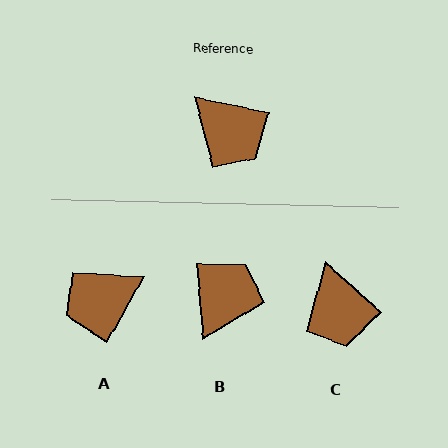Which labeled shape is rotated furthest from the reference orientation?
A, about 108 degrees away.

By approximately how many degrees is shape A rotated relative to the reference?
Approximately 108 degrees clockwise.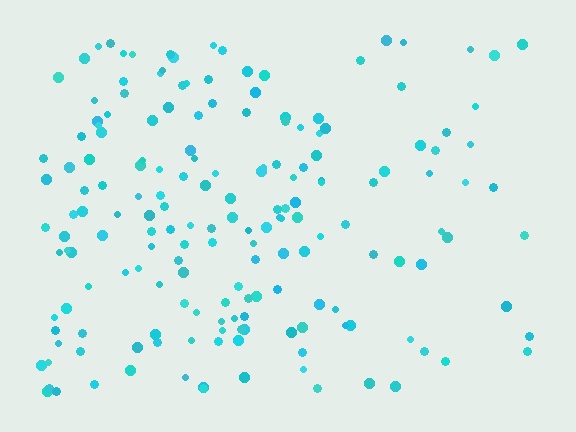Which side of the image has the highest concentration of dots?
The left.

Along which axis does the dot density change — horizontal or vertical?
Horizontal.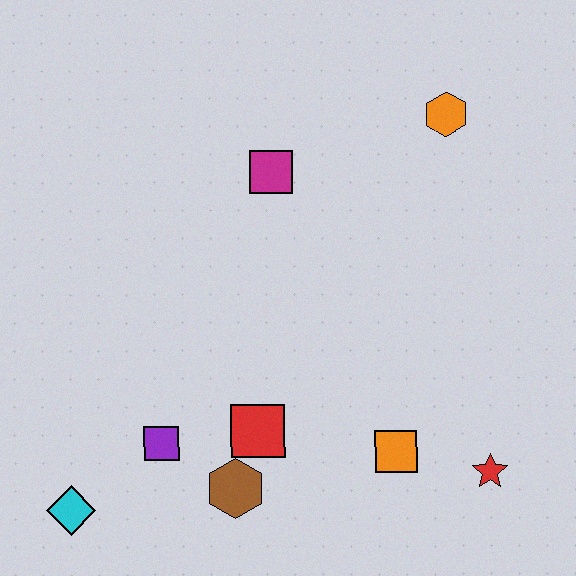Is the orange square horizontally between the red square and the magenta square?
No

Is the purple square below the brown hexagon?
No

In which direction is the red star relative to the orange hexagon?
The red star is below the orange hexagon.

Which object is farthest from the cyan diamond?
The orange hexagon is farthest from the cyan diamond.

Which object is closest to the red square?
The brown hexagon is closest to the red square.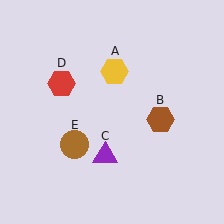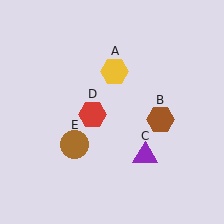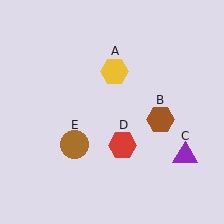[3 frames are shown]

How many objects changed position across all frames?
2 objects changed position: purple triangle (object C), red hexagon (object D).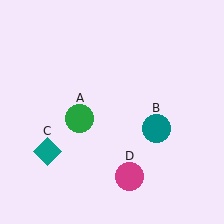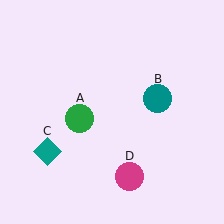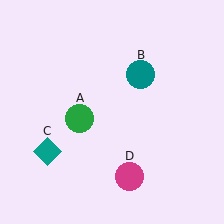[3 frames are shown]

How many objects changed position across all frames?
1 object changed position: teal circle (object B).